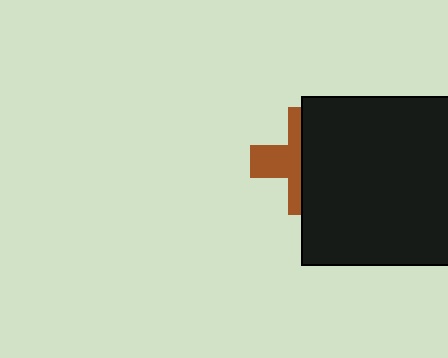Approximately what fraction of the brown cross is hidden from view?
Roughly 55% of the brown cross is hidden behind the black square.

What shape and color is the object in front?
The object in front is a black square.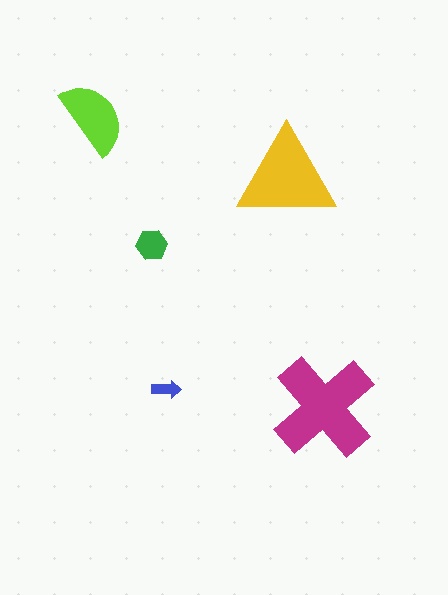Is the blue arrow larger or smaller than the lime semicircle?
Smaller.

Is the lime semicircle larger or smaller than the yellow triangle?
Smaller.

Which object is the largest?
The magenta cross.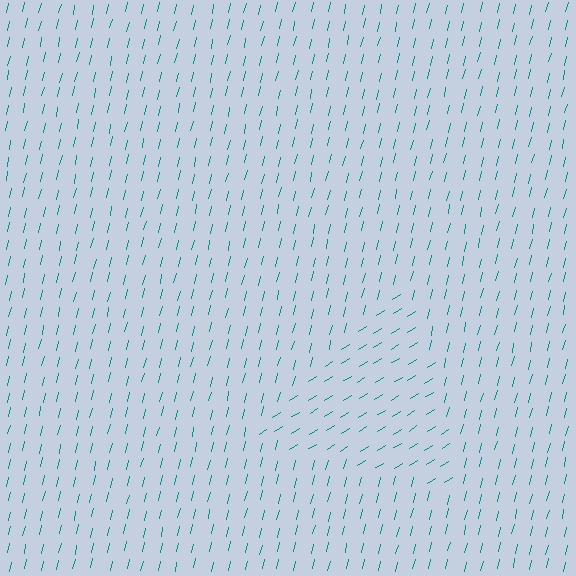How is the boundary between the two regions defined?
The boundary is defined purely by a change in line orientation (approximately 45 degrees difference). All lines are the same color and thickness.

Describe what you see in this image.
The image is filled with small teal line segments. A triangle region in the image has lines oriented differently from the surrounding lines, creating a visible texture boundary.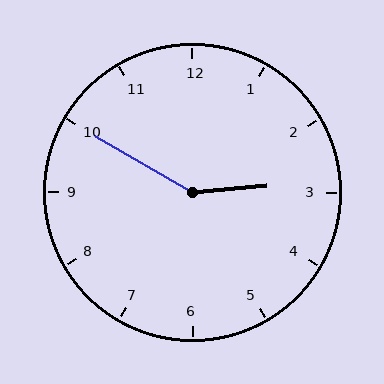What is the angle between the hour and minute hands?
Approximately 145 degrees.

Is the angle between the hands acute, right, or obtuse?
It is obtuse.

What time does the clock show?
2:50.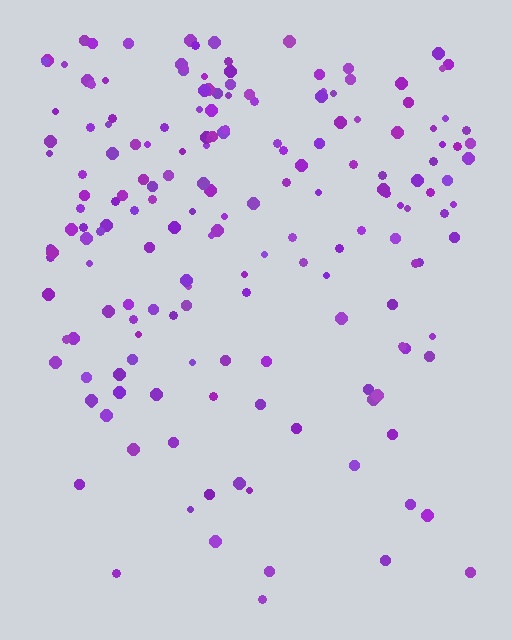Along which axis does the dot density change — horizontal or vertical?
Vertical.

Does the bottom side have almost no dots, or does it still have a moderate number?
Still a moderate number, just noticeably fewer than the top.